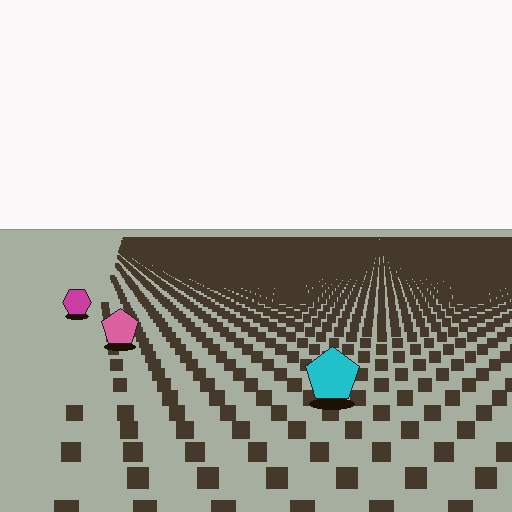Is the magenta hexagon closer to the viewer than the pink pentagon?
No. The pink pentagon is closer — you can tell from the texture gradient: the ground texture is coarser near it.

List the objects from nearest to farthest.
From nearest to farthest: the cyan pentagon, the pink pentagon, the magenta hexagon.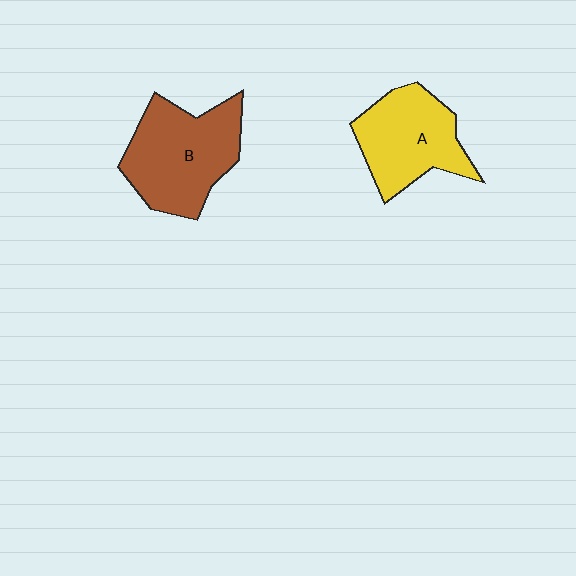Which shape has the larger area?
Shape B (brown).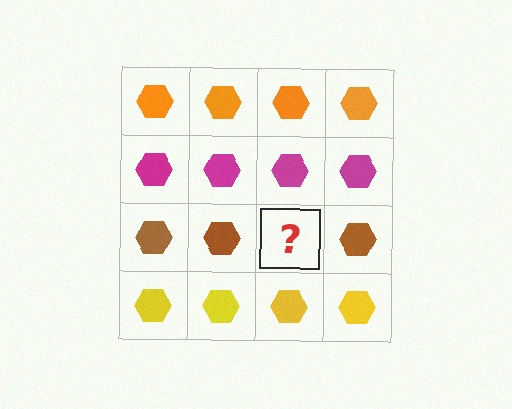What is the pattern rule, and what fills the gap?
The rule is that each row has a consistent color. The gap should be filled with a brown hexagon.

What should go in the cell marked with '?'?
The missing cell should contain a brown hexagon.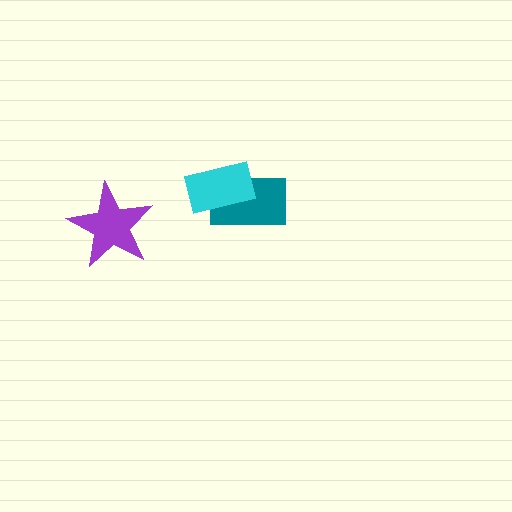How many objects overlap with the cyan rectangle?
1 object overlaps with the cyan rectangle.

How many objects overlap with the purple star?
0 objects overlap with the purple star.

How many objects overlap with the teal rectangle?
1 object overlaps with the teal rectangle.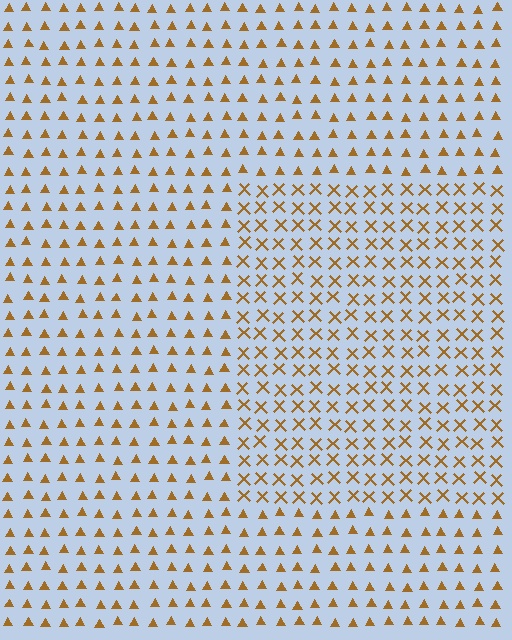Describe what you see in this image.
The image is filled with small brown elements arranged in a uniform grid. A rectangle-shaped region contains X marks, while the surrounding area contains triangles. The boundary is defined purely by the change in element shape.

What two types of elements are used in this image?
The image uses X marks inside the rectangle region and triangles outside it.